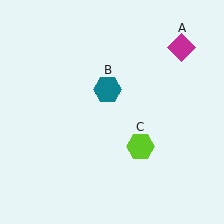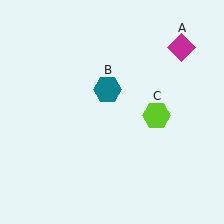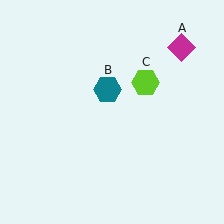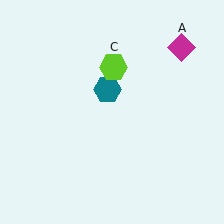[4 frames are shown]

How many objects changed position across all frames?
1 object changed position: lime hexagon (object C).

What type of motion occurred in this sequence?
The lime hexagon (object C) rotated counterclockwise around the center of the scene.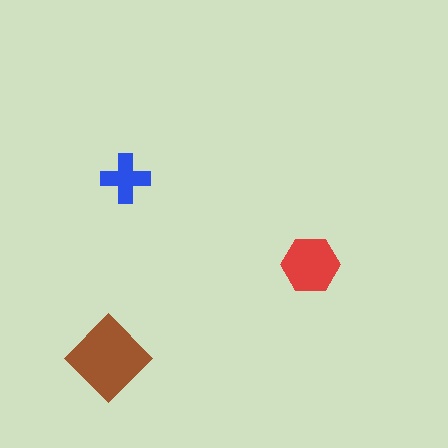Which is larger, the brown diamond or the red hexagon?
The brown diamond.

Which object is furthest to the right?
The red hexagon is rightmost.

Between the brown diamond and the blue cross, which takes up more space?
The brown diamond.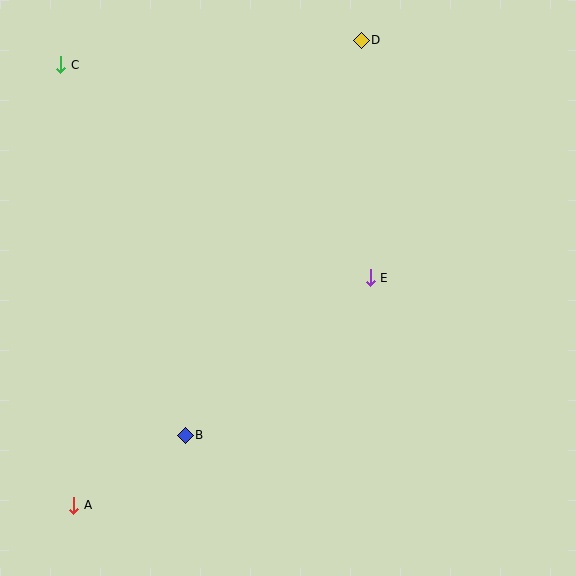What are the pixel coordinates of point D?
Point D is at (361, 40).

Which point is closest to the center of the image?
Point E at (370, 278) is closest to the center.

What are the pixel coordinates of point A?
Point A is at (74, 505).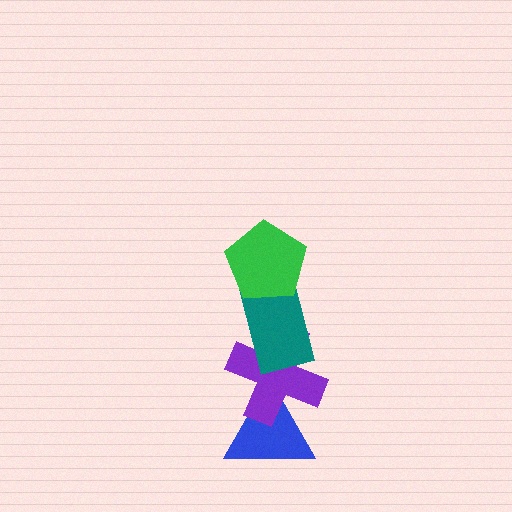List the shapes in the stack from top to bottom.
From top to bottom: the green pentagon, the teal rectangle, the purple cross, the blue triangle.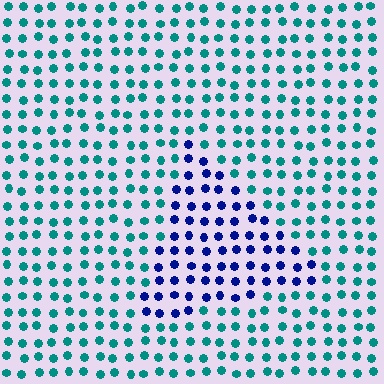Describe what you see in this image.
The image is filled with small teal elements in a uniform arrangement. A triangle-shaped region is visible where the elements are tinted to a slightly different hue, forming a subtle color boundary.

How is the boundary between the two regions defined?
The boundary is defined purely by a slight shift in hue (about 59 degrees). Spacing, size, and orientation are identical on both sides.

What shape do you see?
I see a triangle.